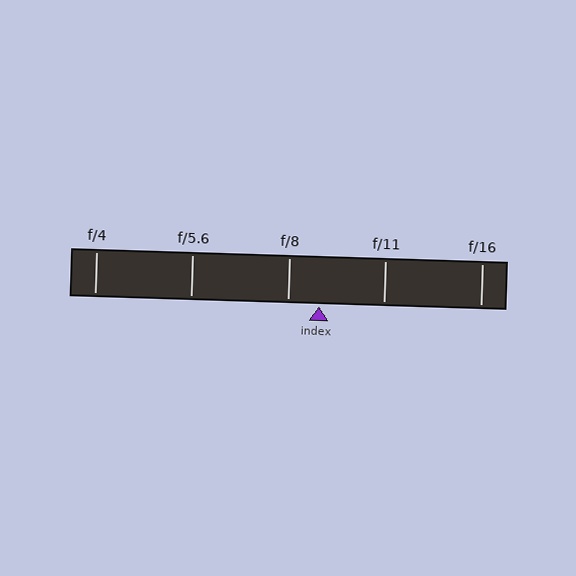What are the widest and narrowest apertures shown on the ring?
The widest aperture shown is f/4 and the narrowest is f/16.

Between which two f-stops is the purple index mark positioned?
The index mark is between f/8 and f/11.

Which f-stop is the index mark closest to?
The index mark is closest to f/8.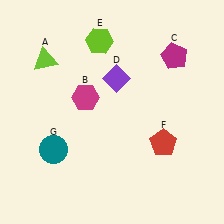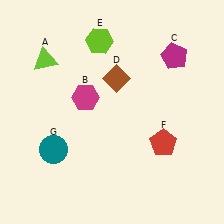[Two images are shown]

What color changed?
The diamond (D) changed from purple in Image 1 to brown in Image 2.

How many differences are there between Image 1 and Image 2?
There is 1 difference between the two images.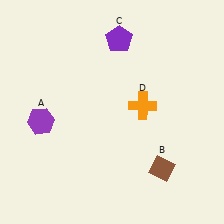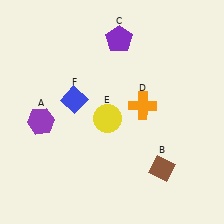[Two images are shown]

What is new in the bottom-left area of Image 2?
A yellow circle (E) was added in the bottom-left area of Image 2.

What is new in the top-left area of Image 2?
A blue diamond (F) was added in the top-left area of Image 2.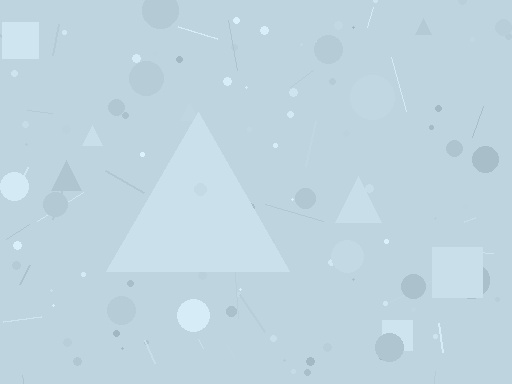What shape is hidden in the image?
A triangle is hidden in the image.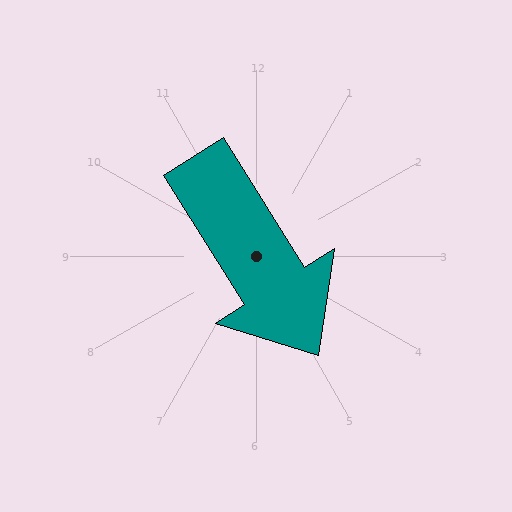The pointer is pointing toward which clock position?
Roughly 5 o'clock.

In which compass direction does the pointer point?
Southeast.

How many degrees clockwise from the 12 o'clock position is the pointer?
Approximately 148 degrees.